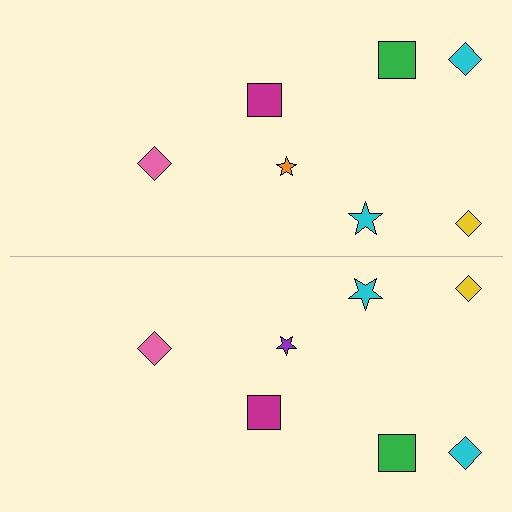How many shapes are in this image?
There are 14 shapes in this image.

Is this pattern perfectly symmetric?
No, the pattern is not perfectly symmetric. The purple star on the bottom side breaks the symmetry — its mirror counterpart is orange.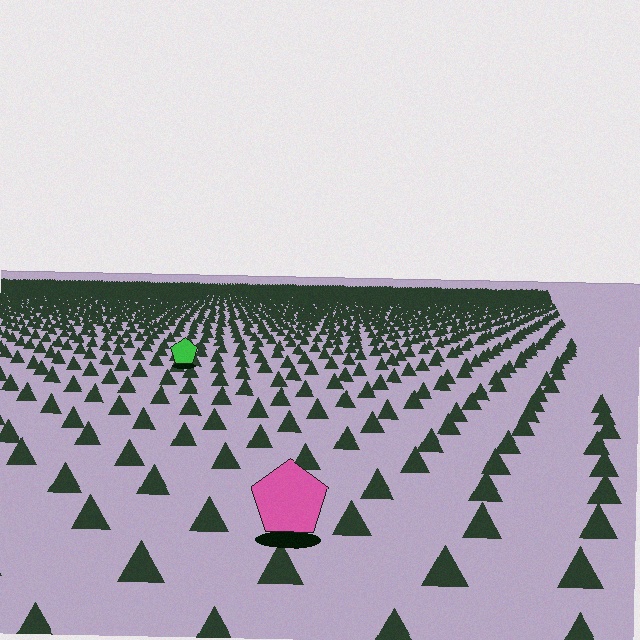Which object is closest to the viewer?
The pink pentagon is closest. The texture marks near it are larger and more spread out.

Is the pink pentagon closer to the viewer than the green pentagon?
Yes. The pink pentagon is closer — you can tell from the texture gradient: the ground texture is coarser near it.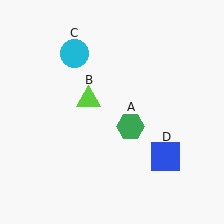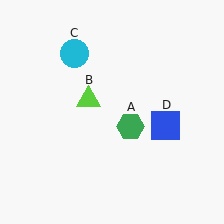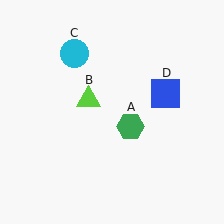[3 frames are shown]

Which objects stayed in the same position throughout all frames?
Green hexagon (object A) and lime triangle (object B) and cyan circle (object C) remained stationary.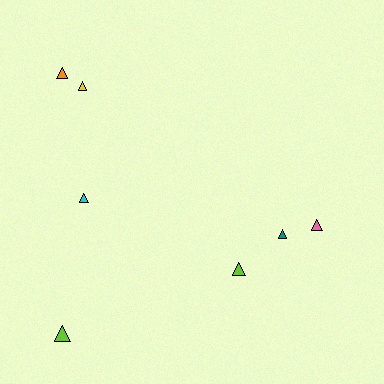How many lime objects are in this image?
There are 2 lime objects.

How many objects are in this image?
There are 7 objects.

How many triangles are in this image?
There are 7 triangles.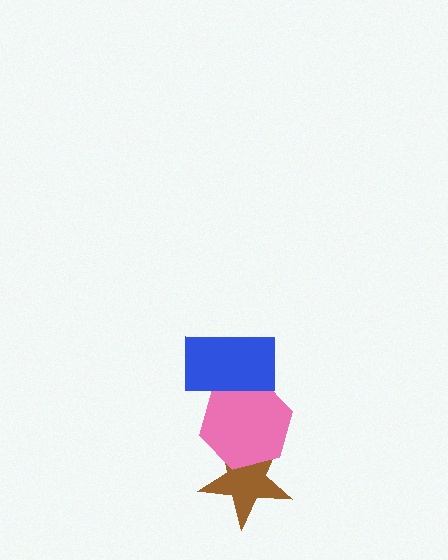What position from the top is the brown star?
The brown star is 3rd from the top.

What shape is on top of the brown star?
The pink hexagon is on top of the brown star.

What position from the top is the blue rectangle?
The blue rectangle is 1st from the top.